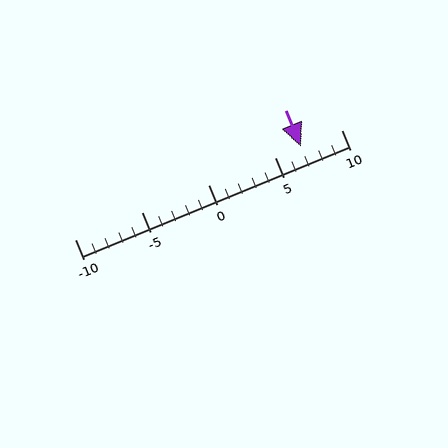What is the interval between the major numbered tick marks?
The major tick marks are spaced 5 units apart.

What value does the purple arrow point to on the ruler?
The purple arrow points to approximately 7.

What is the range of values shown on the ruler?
The ruler shows values from -10 to 10.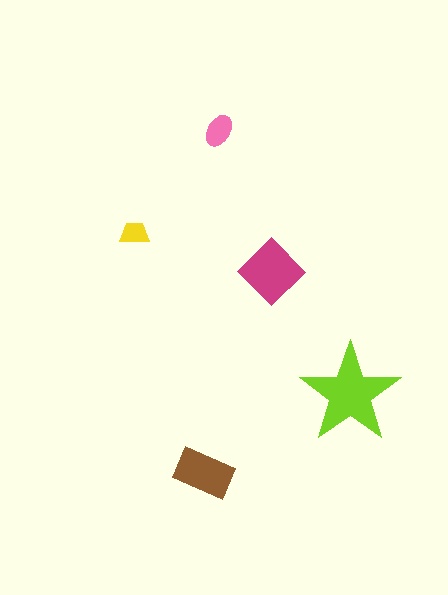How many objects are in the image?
There are 5 objects in the image.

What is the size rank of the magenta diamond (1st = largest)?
2nd.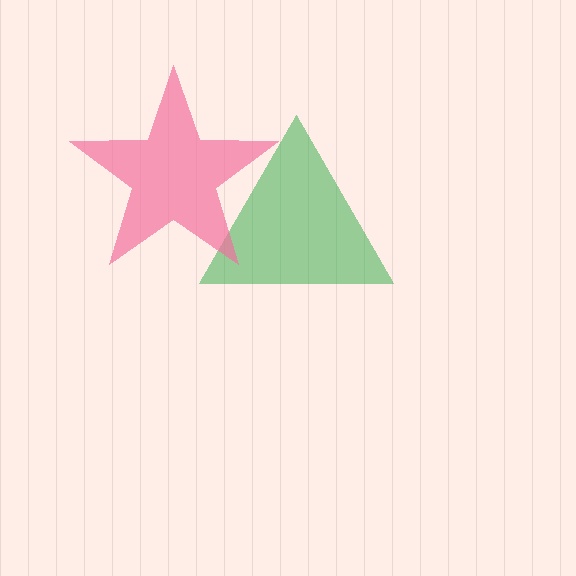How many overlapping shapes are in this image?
There are 2 overlapping shapes in the image.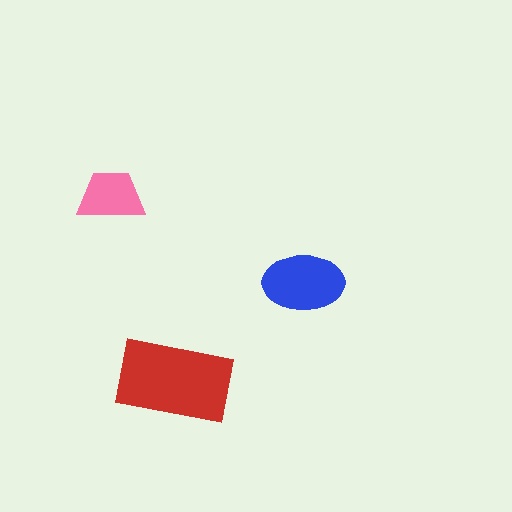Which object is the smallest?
The pink trapezoid.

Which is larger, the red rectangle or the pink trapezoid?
The red rectangle.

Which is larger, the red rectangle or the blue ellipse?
The red rectangle.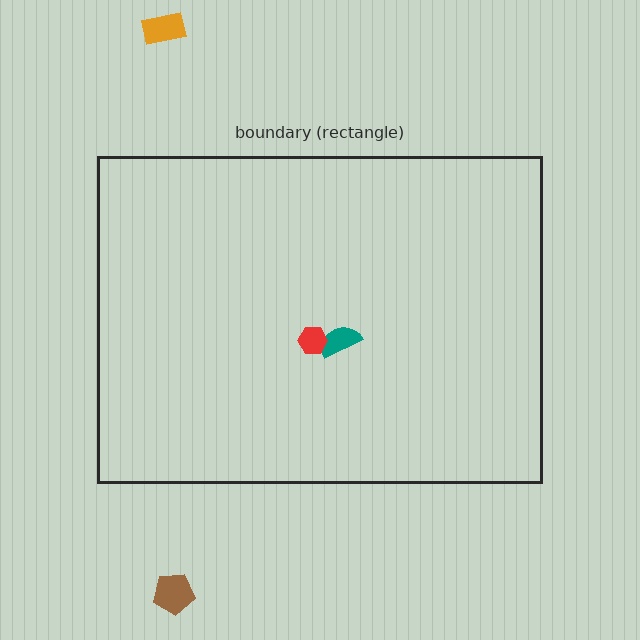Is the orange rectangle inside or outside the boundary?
Outside.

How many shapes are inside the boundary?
2 inside, 2 outside.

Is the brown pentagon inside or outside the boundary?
Outside.